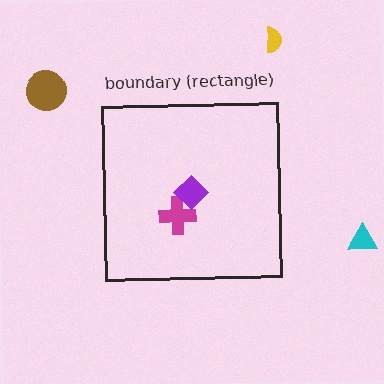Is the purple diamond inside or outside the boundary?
Inside.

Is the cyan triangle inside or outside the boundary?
Outside.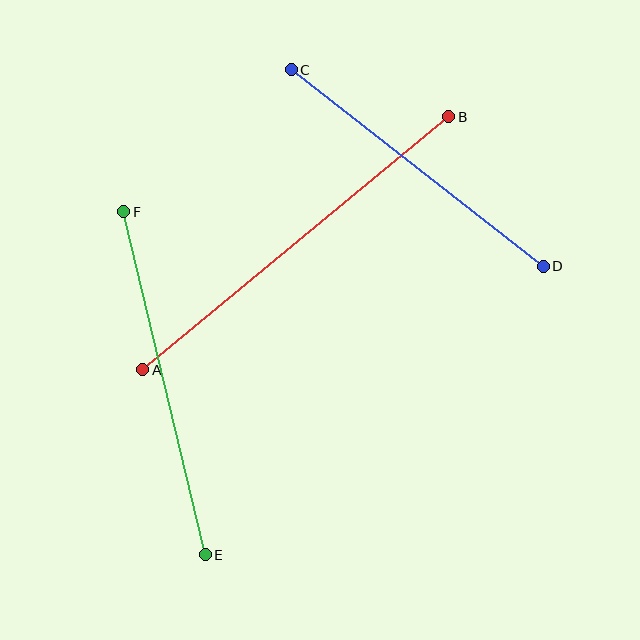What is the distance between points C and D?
The distance is approximately 320 pixels.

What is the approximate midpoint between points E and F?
The midpoint is at approximately (165, 383) pixels.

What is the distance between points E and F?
The distance is approximately 352 pixels.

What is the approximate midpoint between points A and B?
The midpoint is at approximately (296, 243) pixels.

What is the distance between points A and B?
The distance is approximately 397 pixels.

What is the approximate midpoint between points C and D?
The midpoint is at approximately (417, 168) pixels.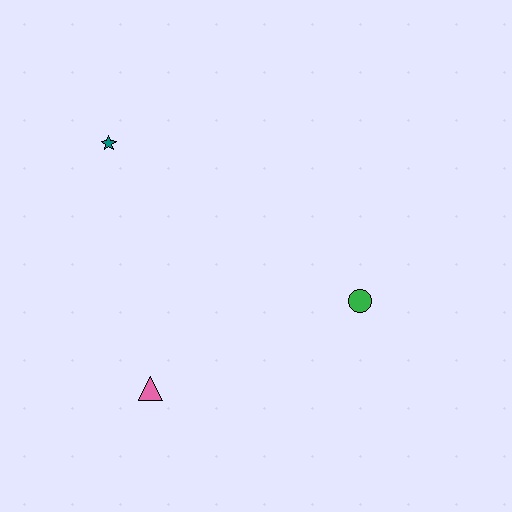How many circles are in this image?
There is 1 circle.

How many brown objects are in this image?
There are no brown objects.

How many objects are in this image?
There are 3 objects.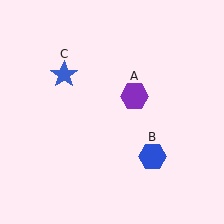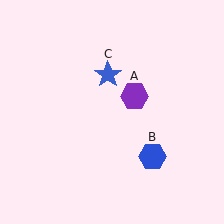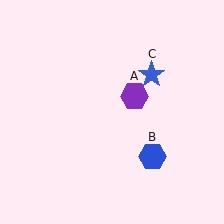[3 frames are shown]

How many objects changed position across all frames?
1 object changed position: blue star (object C).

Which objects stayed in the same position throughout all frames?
Purple hexagon (object A) and blue hexagon (object B) remained stationary.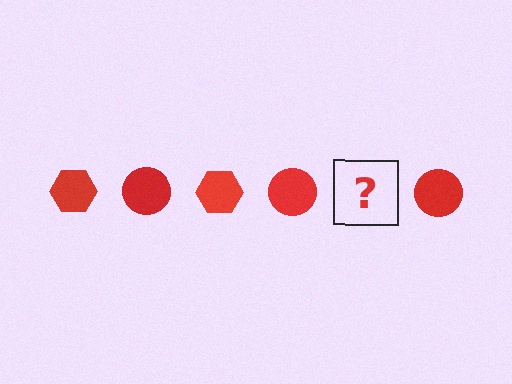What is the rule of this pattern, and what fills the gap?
The rule is that the pattern cycles through hexagon, circle shapes in red. The gap should be filled with a red hexagon.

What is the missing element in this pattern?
The missing element is a red hexagon.